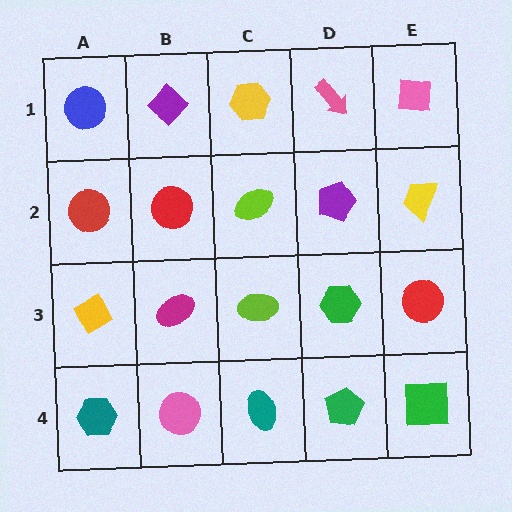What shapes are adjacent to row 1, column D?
A purple pentagon (row 2, column D), a yellow hexagon (row 1, column C), a pink square (row 1, column E).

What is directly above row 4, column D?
A green hexagon.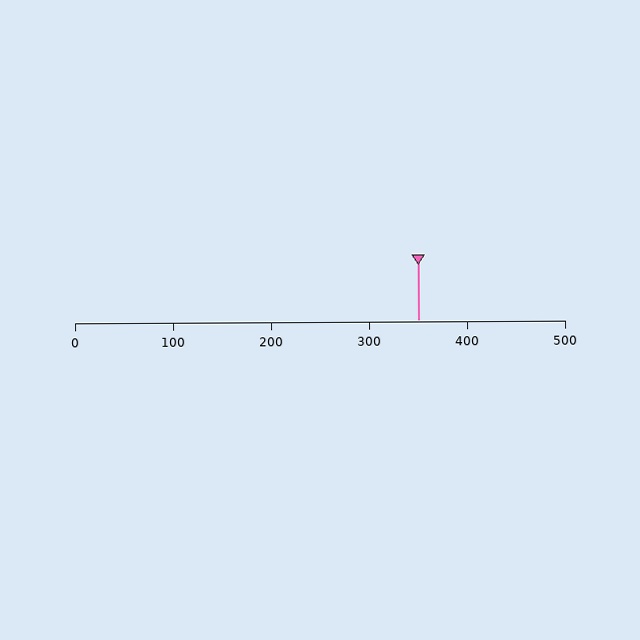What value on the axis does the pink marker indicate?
The marker indicates approximately 350.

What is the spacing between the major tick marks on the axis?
The major ticks are spaced 100 apart.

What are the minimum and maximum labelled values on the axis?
The axis runs from 0 to 500.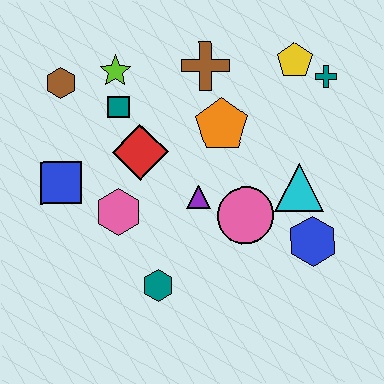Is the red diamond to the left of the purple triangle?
Yes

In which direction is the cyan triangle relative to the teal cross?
The cyan triangle is below the teal cross.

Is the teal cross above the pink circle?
Yes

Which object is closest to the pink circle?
The purple triangle is closest to the pink circle.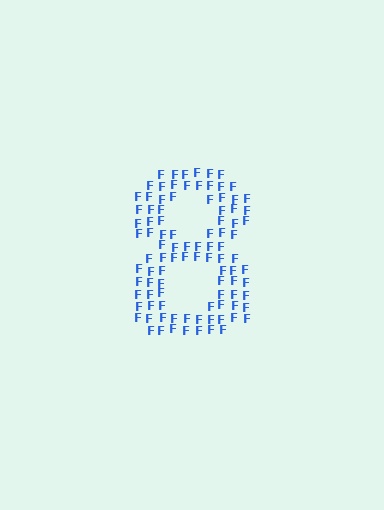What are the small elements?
The small elements are letter F's.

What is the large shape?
The large shape is the digit 8.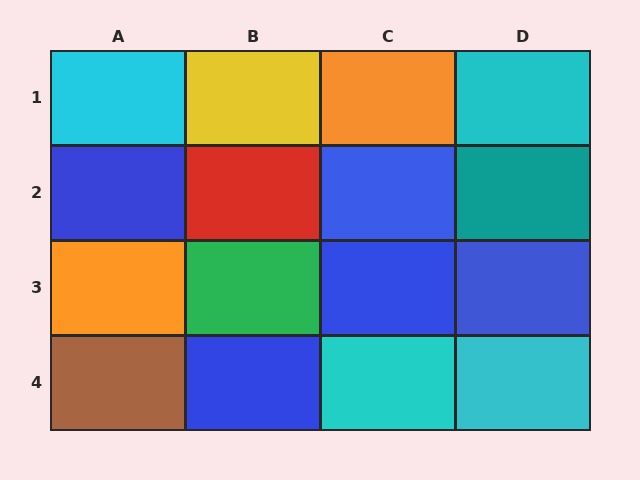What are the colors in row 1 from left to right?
Cyan, yellow, orange, cyan.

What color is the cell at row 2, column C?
Blue.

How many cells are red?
1 cell is red.